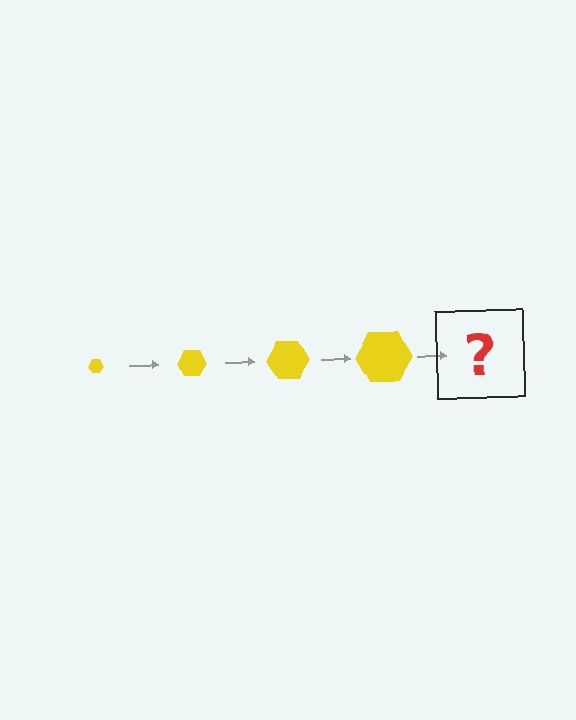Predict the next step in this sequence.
The next step is a yellow hexagon, larger than the previous one.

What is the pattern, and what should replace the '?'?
The pattern is that the hexagon gets progressively larger each step. The '?' should be a yellow hexagon, larger than the previous one.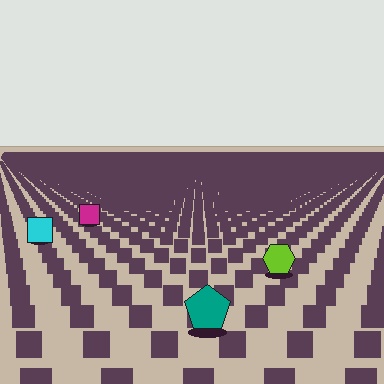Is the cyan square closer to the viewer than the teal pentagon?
No. The teal pentagon is closer — you can tell from the texture gradient: the ground texture is coarser near it.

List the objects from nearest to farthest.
From nearest to farthest: the teal pentagon, the lime hexagon, the cyan square, the magenta square.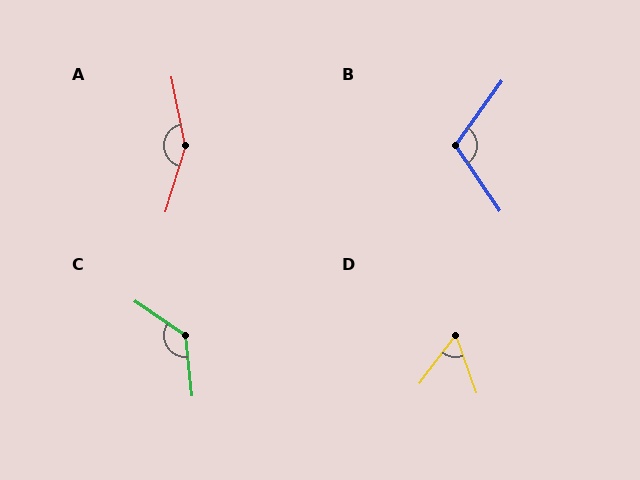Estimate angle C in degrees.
Approximately 130 degrees.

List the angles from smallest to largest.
D (57°), B (111°), C (130°), A (152°).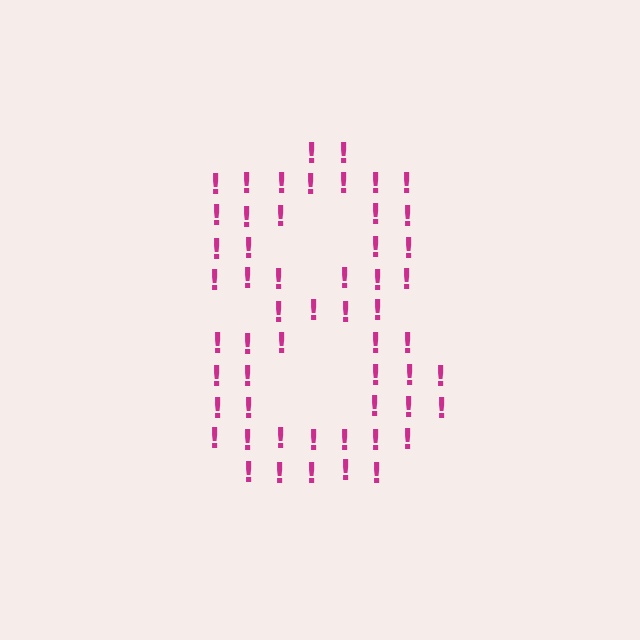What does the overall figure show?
The overall figure shows the digit 8.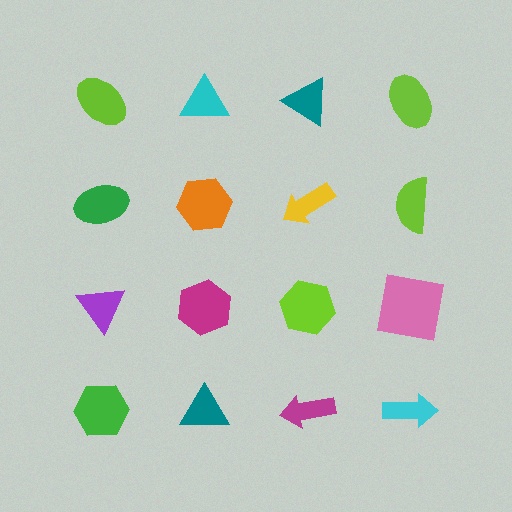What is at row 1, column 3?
A teal triangle.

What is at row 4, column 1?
A green hexagon.